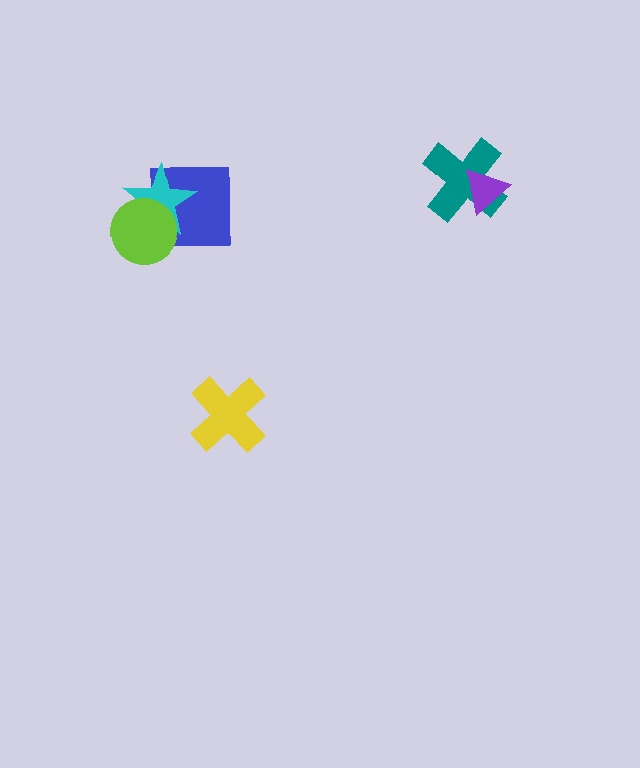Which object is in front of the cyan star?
The lime circle is in front of the cyan star.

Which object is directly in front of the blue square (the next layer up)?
The cyan star is directly in front of the blue square.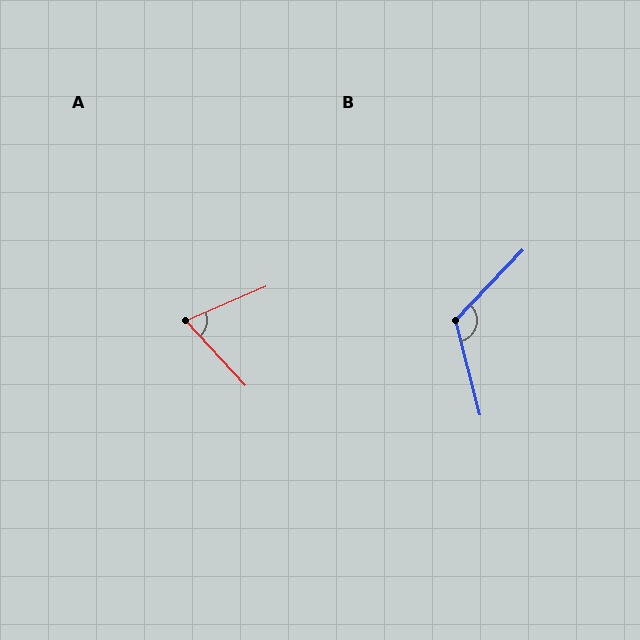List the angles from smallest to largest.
A (70°), B (122°).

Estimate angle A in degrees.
Approximately 70 degrees.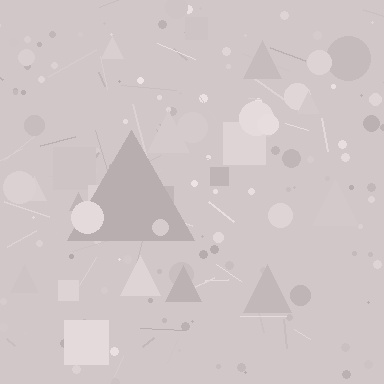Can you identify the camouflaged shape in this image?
The camouflaged shape is a triangle.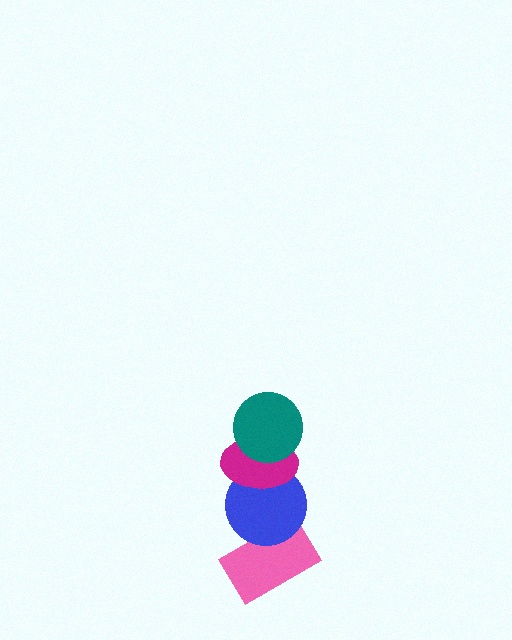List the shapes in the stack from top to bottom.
From top to bottom: the teal circle, the magenta ellipse, the blue circle, the pink rectangle.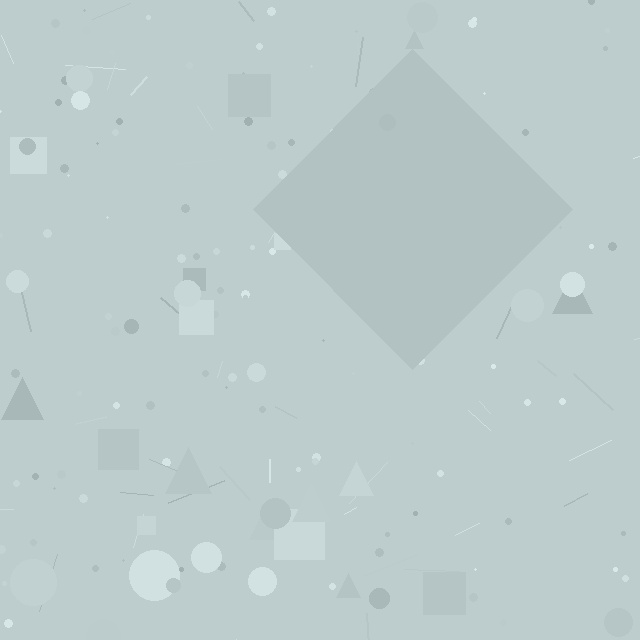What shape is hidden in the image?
A diamond is hidden in the image.